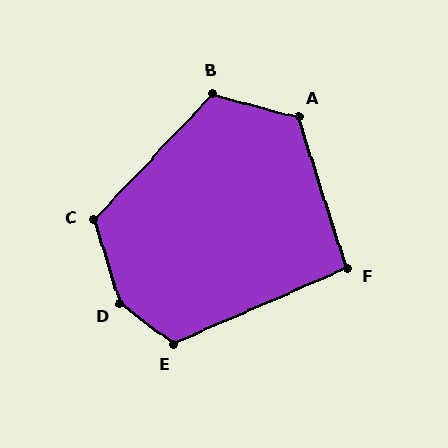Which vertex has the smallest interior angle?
F, at approximately 96 degrees.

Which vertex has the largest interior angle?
D, at approximately 145 degrees.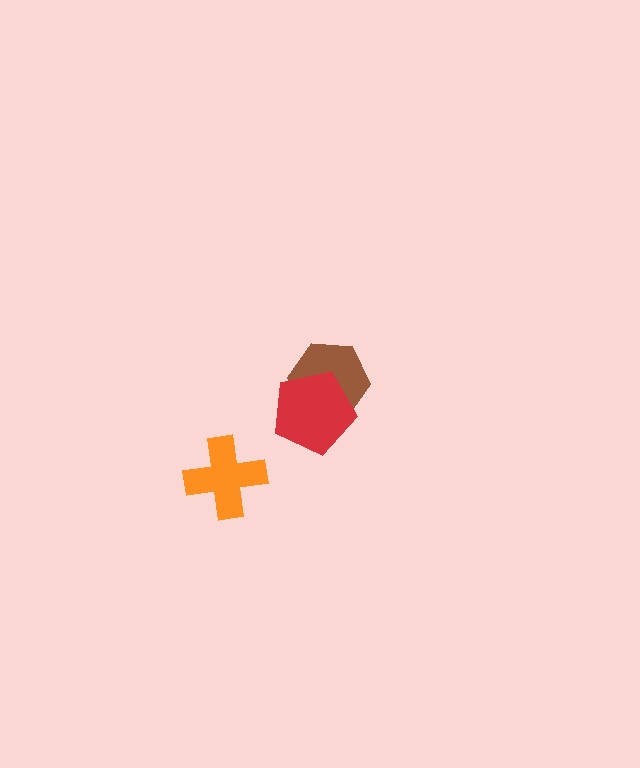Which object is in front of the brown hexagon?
The red pentagon is in front of the brown hexagon.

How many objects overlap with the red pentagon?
1 object overlaps with the red pentagon.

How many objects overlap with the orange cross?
0 objects overlap with the orange cross.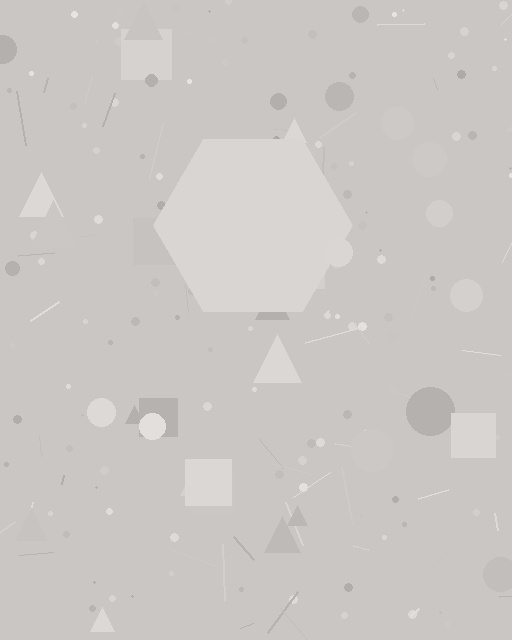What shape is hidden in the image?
A hexagon is hidden in the image.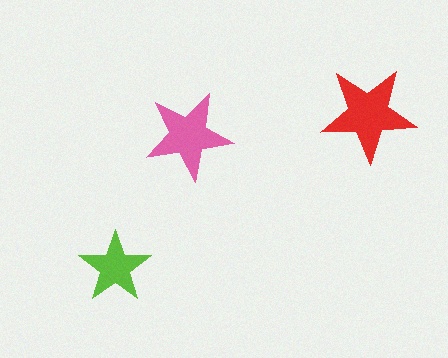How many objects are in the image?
There are 3 objects in the image.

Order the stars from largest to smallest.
the red one, the pink one, the lime one.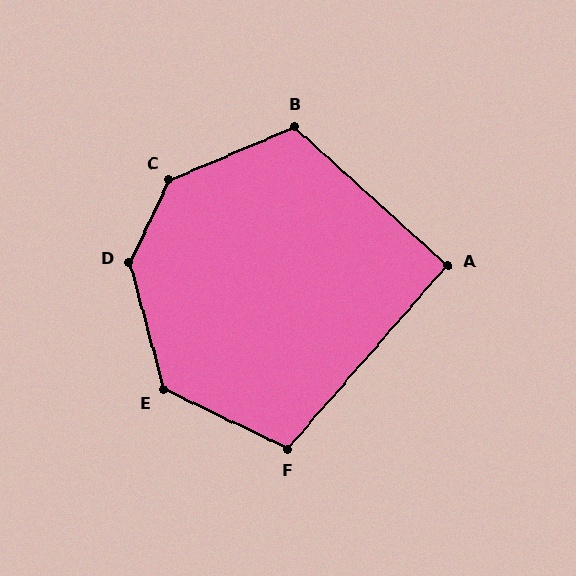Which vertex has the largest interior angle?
D, at approximately 139 degrees.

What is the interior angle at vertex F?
Approximately 106 degrees (obtuse).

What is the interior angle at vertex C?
Approximately 138 degrees (obtuse).